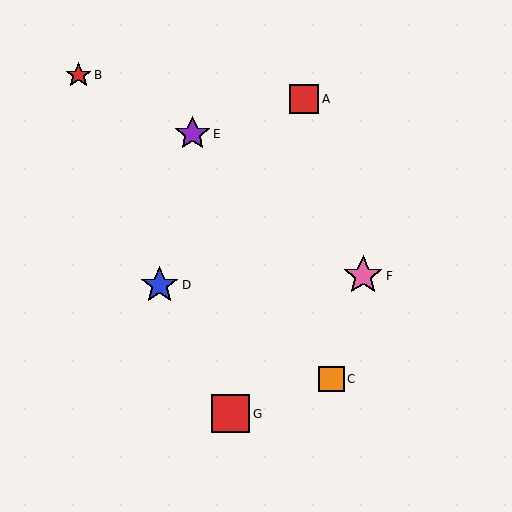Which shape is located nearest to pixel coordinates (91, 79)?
The red star (labeled B) at (78, 75) is nearest to that location.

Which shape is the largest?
The pink star (labeled F) is the largest.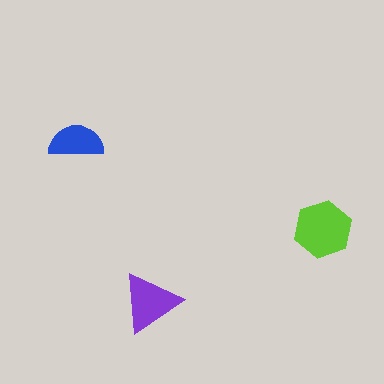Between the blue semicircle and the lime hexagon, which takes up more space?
The lime hexagon.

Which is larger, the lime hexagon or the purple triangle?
The lime hexagon.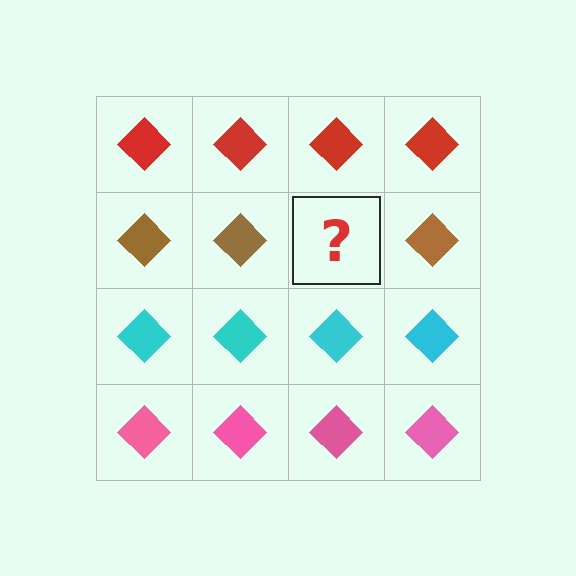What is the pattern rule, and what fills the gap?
The rule is that each row has a consistent color. The gap should be filled with a brown diamond.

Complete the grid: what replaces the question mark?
The question mark should be replaced with a brown diamond.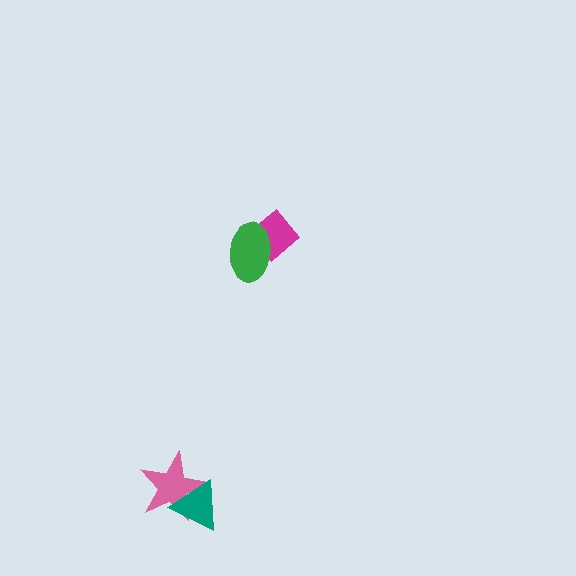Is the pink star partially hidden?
Yes, it is partially covered by another shape.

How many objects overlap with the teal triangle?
1 object overlaps with the teal triangle.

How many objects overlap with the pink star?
1 object overlaps with the pink star.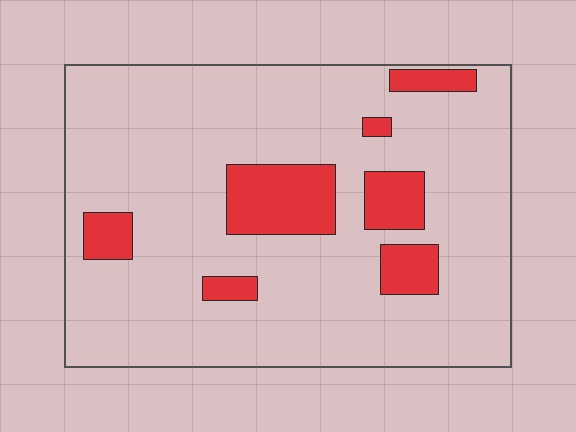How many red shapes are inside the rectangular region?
7.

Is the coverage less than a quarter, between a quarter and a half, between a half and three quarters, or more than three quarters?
Less than a quarter.